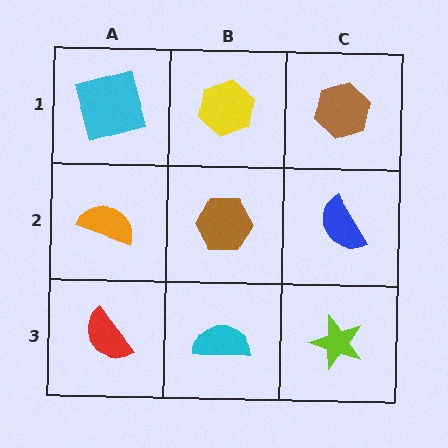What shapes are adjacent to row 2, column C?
A brown hexagon (row 1, column C), a lime star (row 3, column C), a brown hexagon (row 2, column B).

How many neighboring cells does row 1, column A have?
2.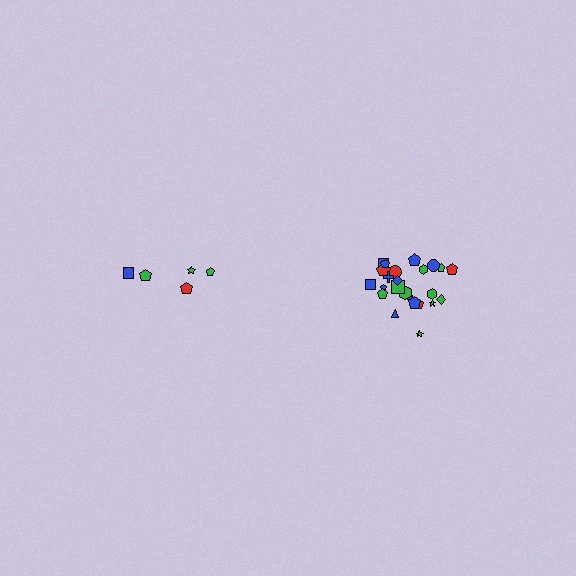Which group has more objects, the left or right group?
The right group.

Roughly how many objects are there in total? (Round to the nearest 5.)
Roughly 30 objects in total.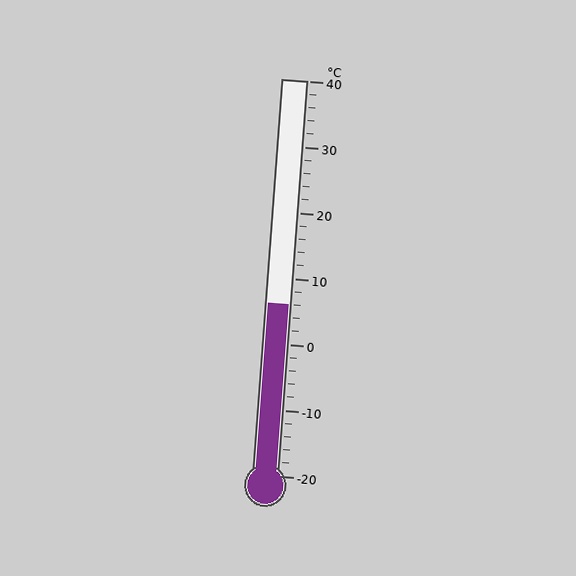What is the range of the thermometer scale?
The thermometer scale ranges from -20°C to 40°C.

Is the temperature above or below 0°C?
The temperature is above 0°C.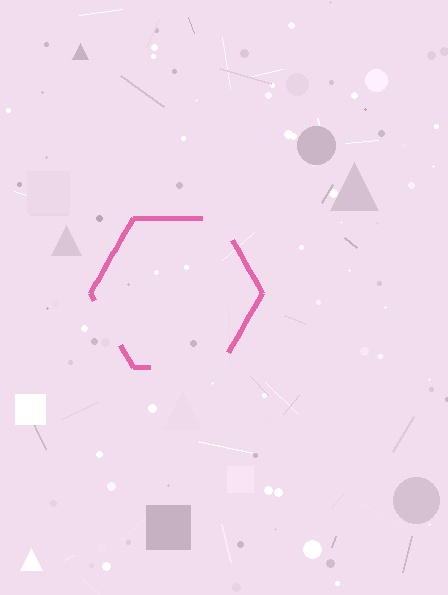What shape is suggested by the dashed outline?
The dashed outline suggests a hexagon.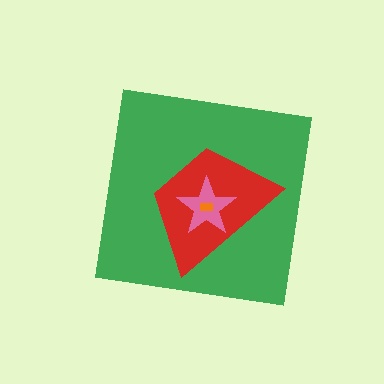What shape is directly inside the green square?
The red trapezoid.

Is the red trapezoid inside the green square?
Yes.